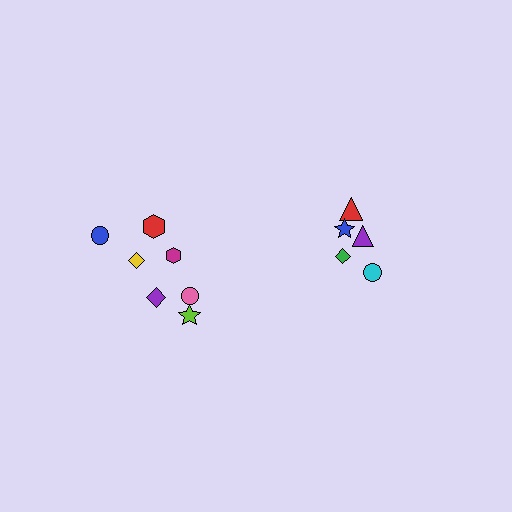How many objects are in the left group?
There are 7 objects.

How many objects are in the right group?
There are 5 objects.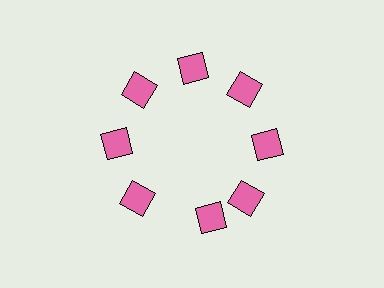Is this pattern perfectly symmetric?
No. The 8 pink diamonds are arranged in a ring, but one element near the 6 o'clock position is rotated out of alignment along the ring, breaking the 8-fold rotational symmetry.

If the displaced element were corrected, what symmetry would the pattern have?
It would have 8-fold rotational symmetry — the pattern would map onto itself every 45 degrees.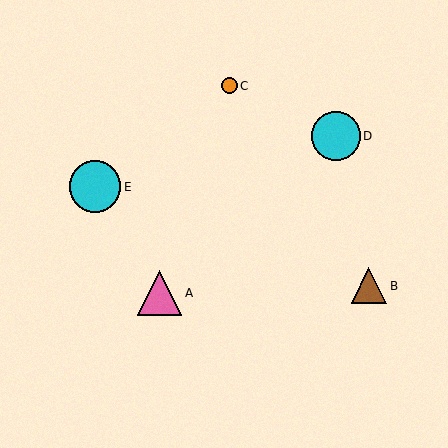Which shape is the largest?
The cyan circle (labeled E) is the largest.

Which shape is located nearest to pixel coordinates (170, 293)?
The pink triangle (labeled A) at (159, 293) is nearest to that location.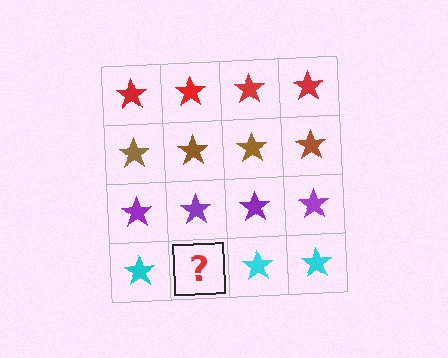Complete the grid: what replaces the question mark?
The question mark should be replaced with a cyan star.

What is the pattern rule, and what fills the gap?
The rule is that each row has a consistent color. The gap should be filled with a cyan star.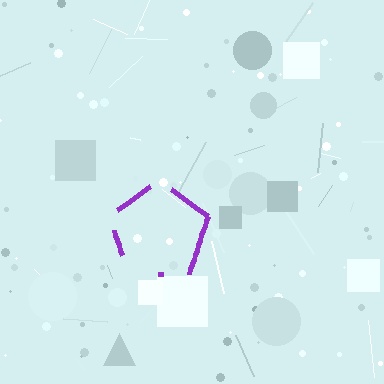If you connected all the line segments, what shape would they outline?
They would outline a pentagon.